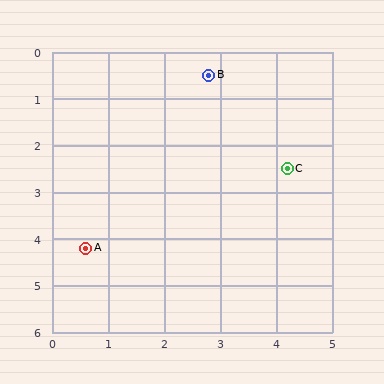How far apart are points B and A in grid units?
Points B and A are about 4.3 grid units apart.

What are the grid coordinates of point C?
Point C is at approximately (4.2, 2.5).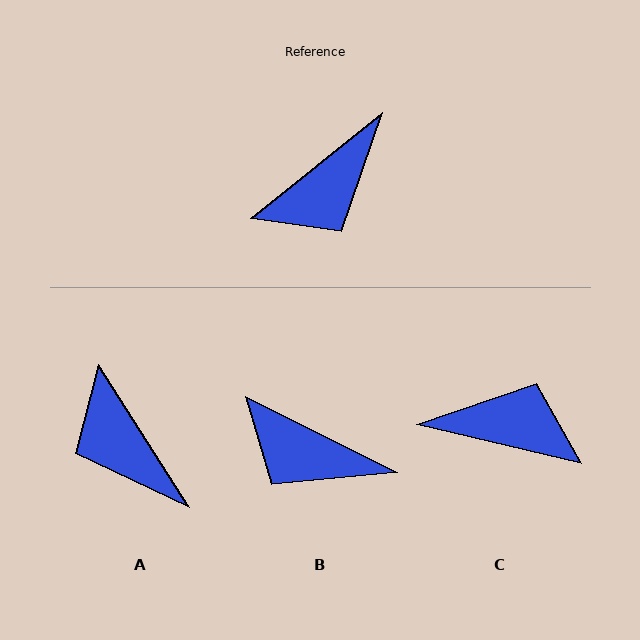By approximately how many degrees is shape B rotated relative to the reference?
Approximately 65 degrees clockwise.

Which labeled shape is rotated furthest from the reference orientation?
C, about 128 degrees away.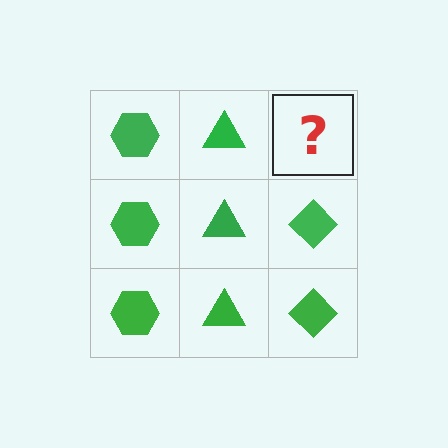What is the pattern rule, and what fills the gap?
The rule is that each column has a consistent shape. The gap should be filled with a green diamond.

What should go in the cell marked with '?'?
The missing cell should contain a green diamond.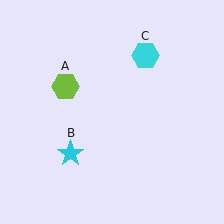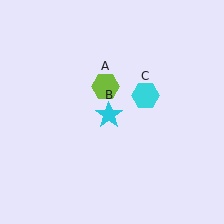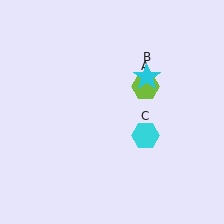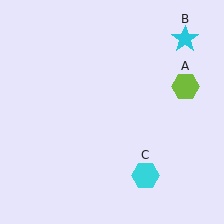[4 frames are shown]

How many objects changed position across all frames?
3 objects changed position: lime hexagon (object A), cyan star (object B), cyan hexagon (object C).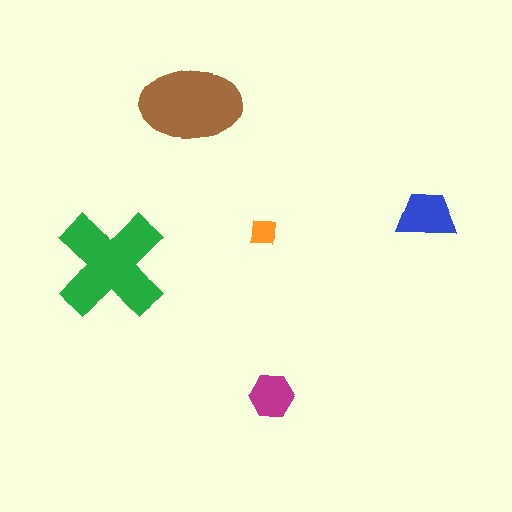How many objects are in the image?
There are 5 objects in the image.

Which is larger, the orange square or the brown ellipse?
The brown ellipse.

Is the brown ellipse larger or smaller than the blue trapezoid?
Larger.